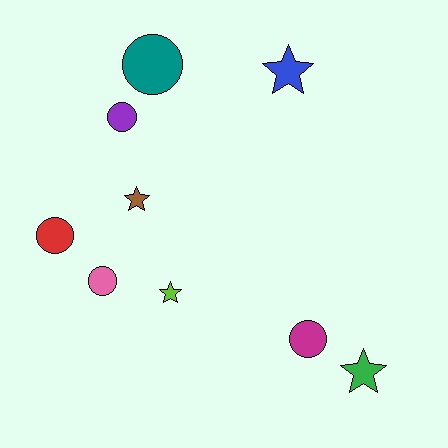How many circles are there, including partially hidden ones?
There are 5 circles.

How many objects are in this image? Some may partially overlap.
There are 9 objects.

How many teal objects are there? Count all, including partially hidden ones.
There is 1 teal object.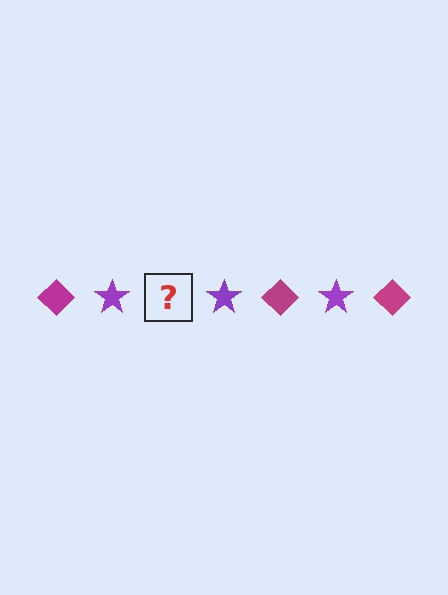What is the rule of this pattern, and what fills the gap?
The rule is that the pattern alternates between magenta diamond and purple star. The gap should be filled with a magenta diamond.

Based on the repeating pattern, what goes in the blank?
The blank should be a magenta diamond.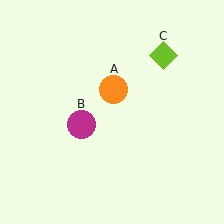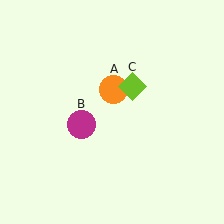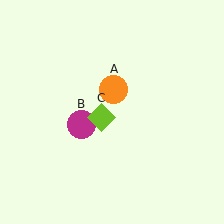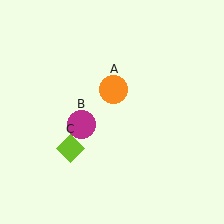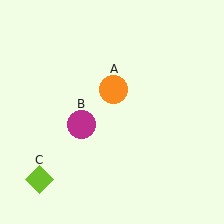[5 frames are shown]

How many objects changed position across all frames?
1 object changed position: lime diamond (object C).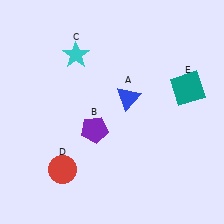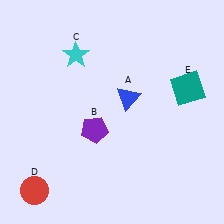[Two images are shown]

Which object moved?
The red circle (D) moved left.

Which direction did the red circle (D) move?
The red circle (D) moved left.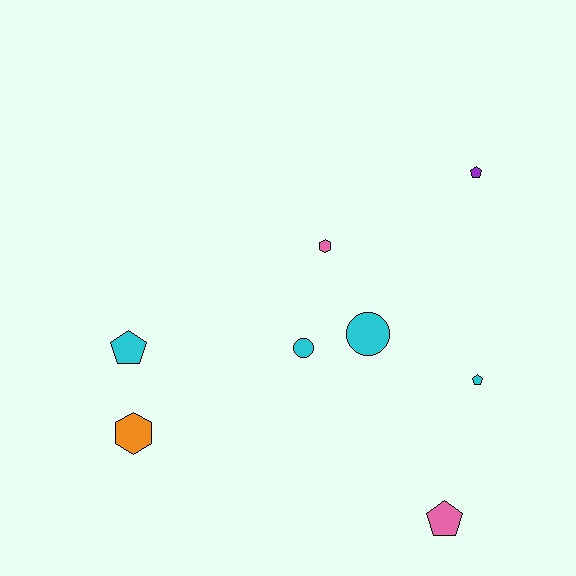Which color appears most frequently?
Cyan, with 4 objects.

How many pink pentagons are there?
There is 1 pink pentagon.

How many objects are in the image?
There are 8 objects.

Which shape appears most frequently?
Pentagon, with 4 objects.